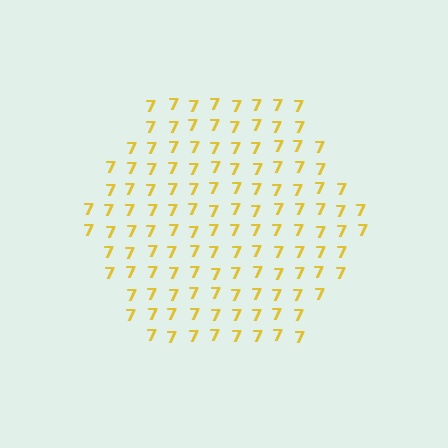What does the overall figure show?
The overall figure shows a hexagon.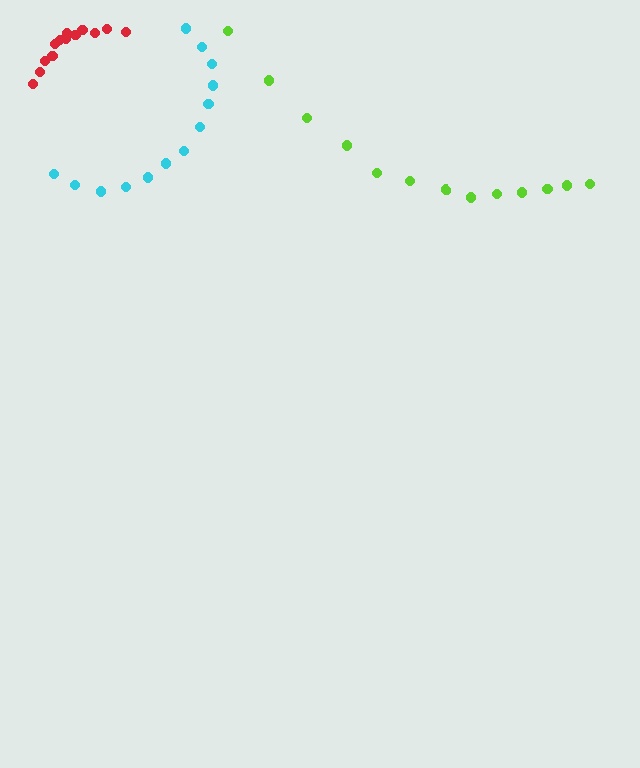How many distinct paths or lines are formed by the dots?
There are 3 distinct paths.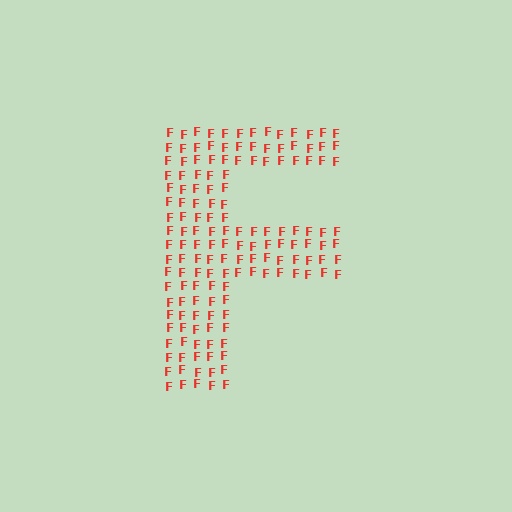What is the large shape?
The large shape is the letter F.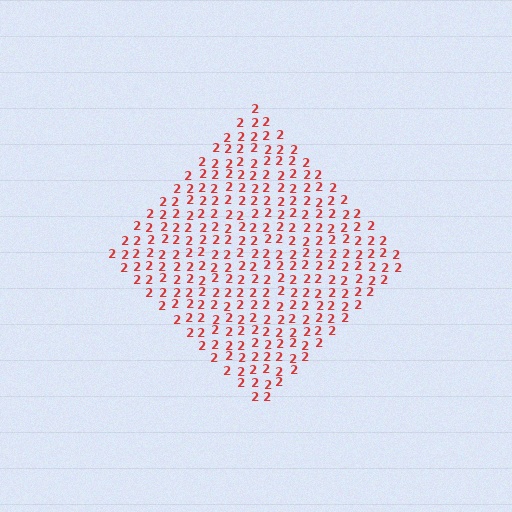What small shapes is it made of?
It is made of small digit 2's.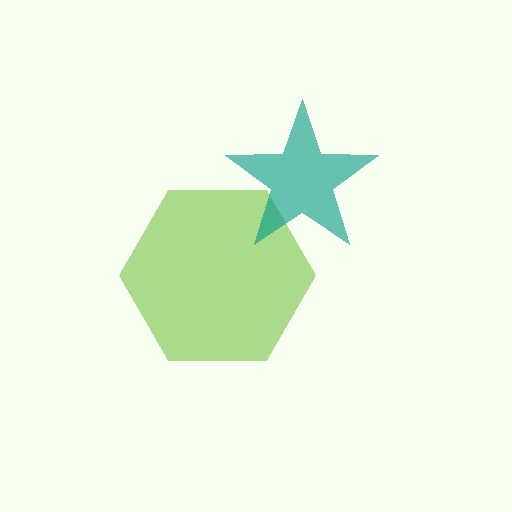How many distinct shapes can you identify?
There are 2 distinct shapes: a lime hexagon, a teal star.